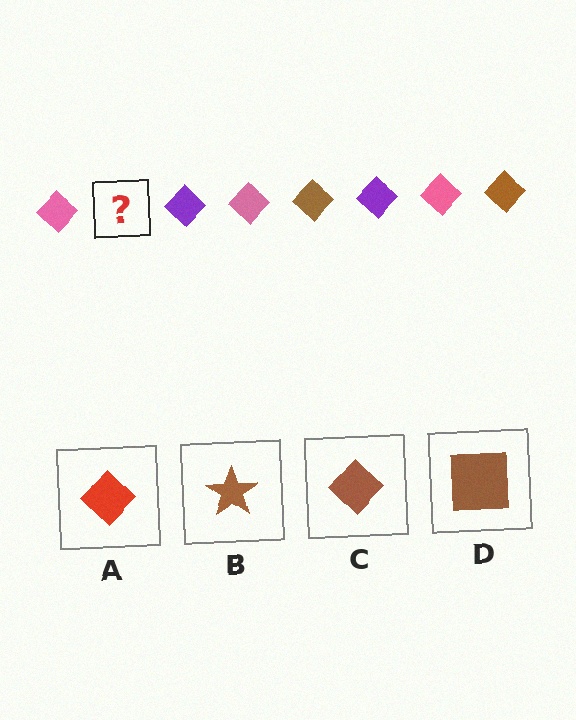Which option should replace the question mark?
Option C.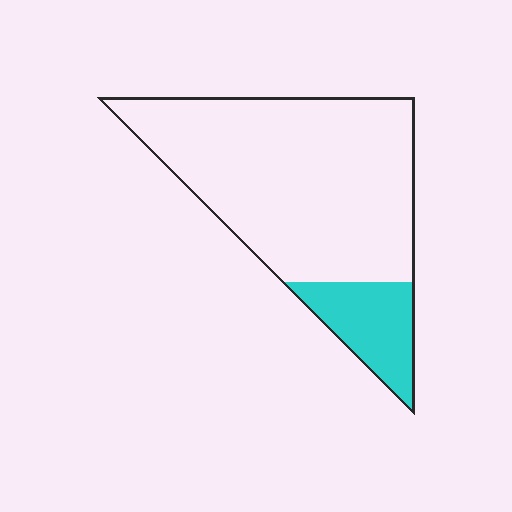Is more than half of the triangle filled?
No.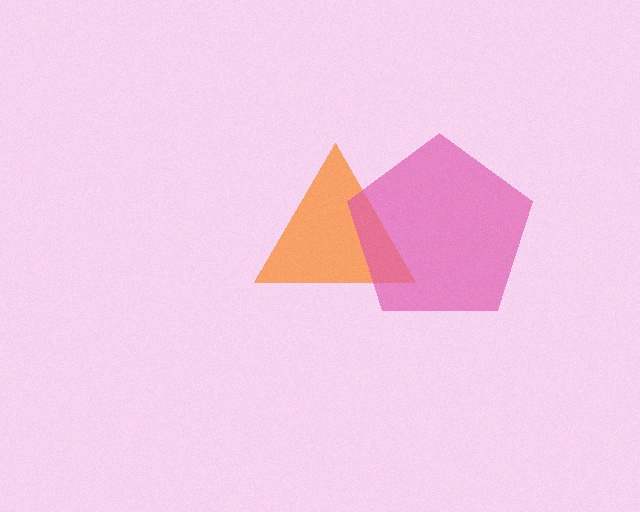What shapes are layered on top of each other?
The layered shapes are: an orange triangle, a pink pentagon.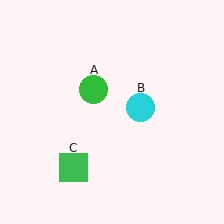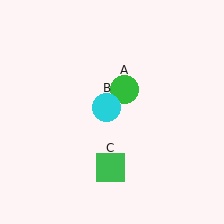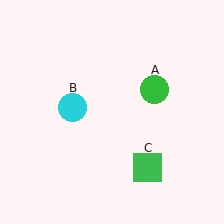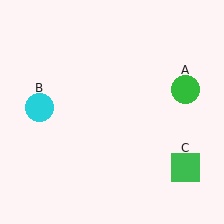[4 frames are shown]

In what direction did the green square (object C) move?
The green square (object C) moved right.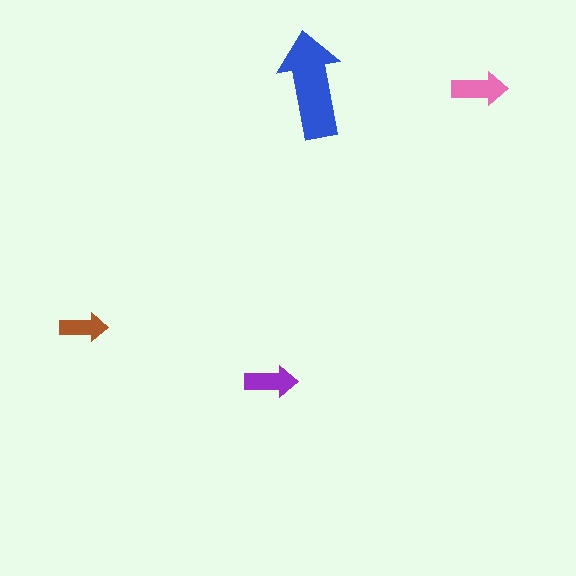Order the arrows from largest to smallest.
the blue one, the pink one, the purple one, the brown one.